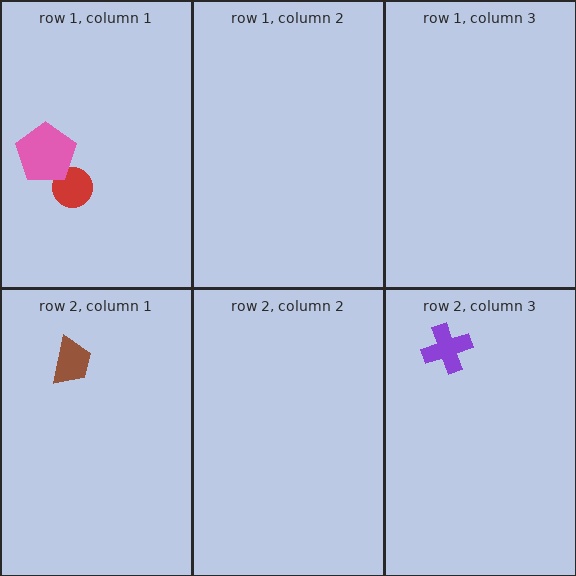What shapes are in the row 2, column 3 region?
The purple cross.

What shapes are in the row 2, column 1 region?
The brown trapezoid.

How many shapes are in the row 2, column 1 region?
1.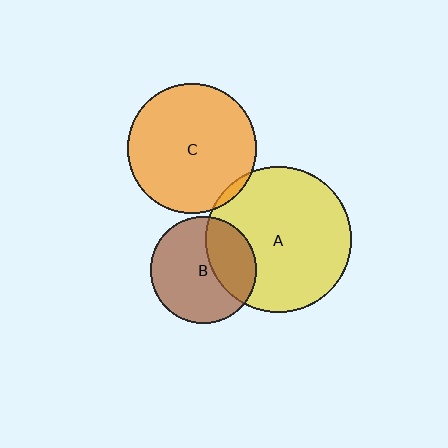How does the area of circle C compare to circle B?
Approximately 1.5 times.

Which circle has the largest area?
Circle A (yellow).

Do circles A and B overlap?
Yes.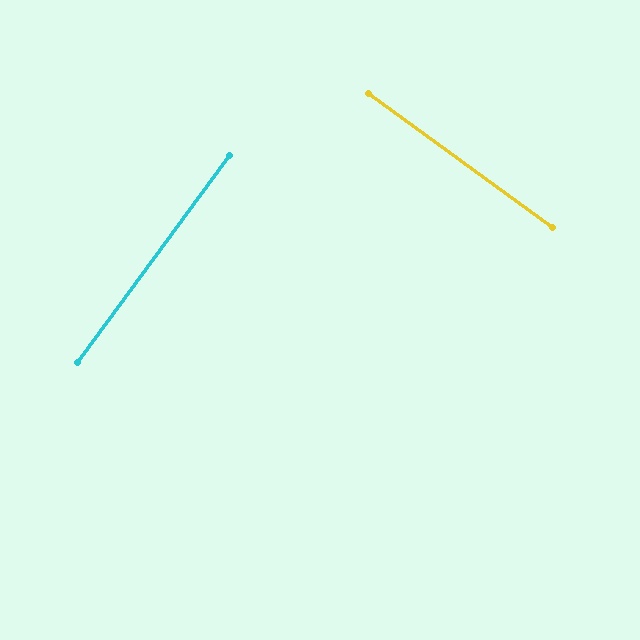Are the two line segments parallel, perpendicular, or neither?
Perpendicular — they meet at approximately 90°.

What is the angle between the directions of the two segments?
Approximately 90 degrees.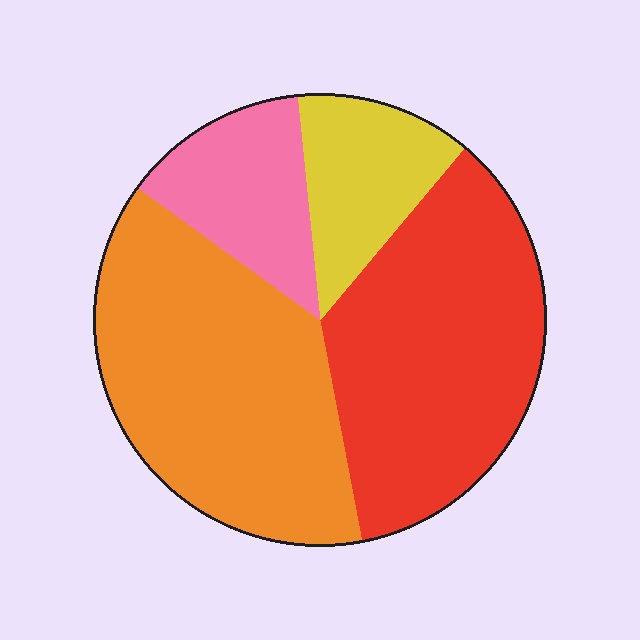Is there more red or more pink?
Red.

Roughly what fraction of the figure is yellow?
Yellow takes up about one eighth (1/8) of the figure.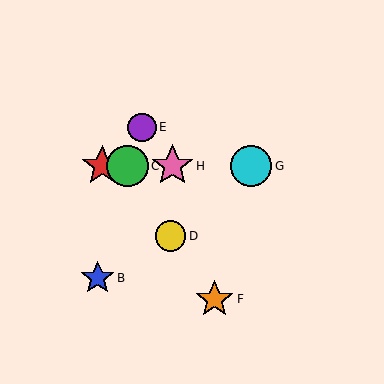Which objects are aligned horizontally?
Objects A, C, G, H are aligned horizontally.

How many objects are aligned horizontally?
4 objects (A, C, G, H) are aligned horizontally.